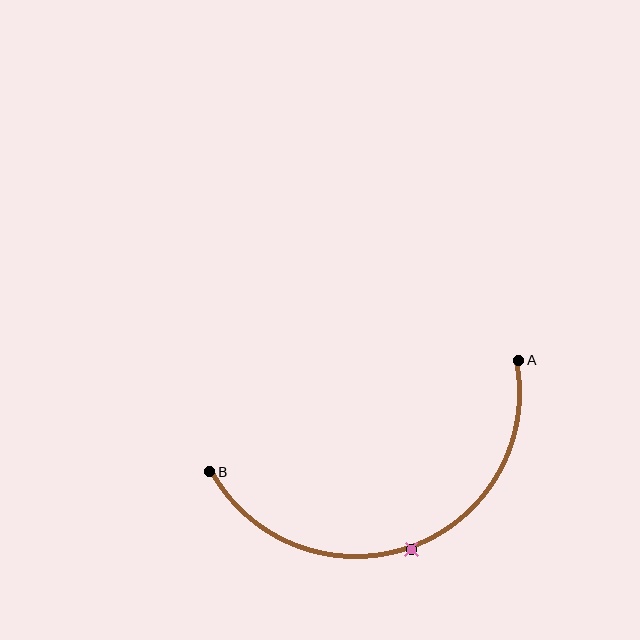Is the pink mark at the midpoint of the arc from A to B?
Yes. The pink mark lies on the arc at equal arc-length from both A and B — it is the arc midpoint.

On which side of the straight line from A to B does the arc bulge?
The arc bulges below the straight line connecting A and B.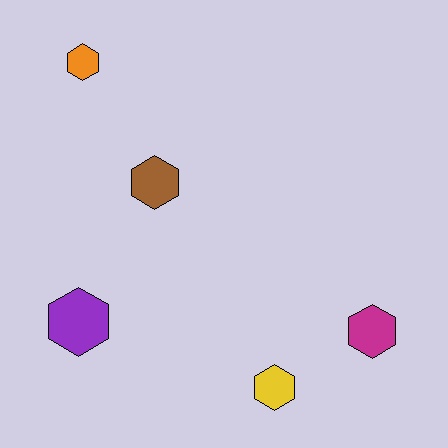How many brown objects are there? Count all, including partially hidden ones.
There is 1 brown object.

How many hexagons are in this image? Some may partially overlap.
There are 5 hexagons.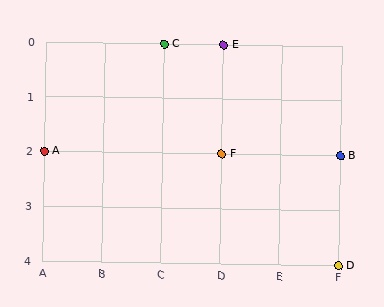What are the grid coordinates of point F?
Point F is at grid coordinates (D, 2).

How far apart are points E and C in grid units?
Points E and C are 1 column apart.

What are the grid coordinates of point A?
Point A is at grid coordinates (A, 2).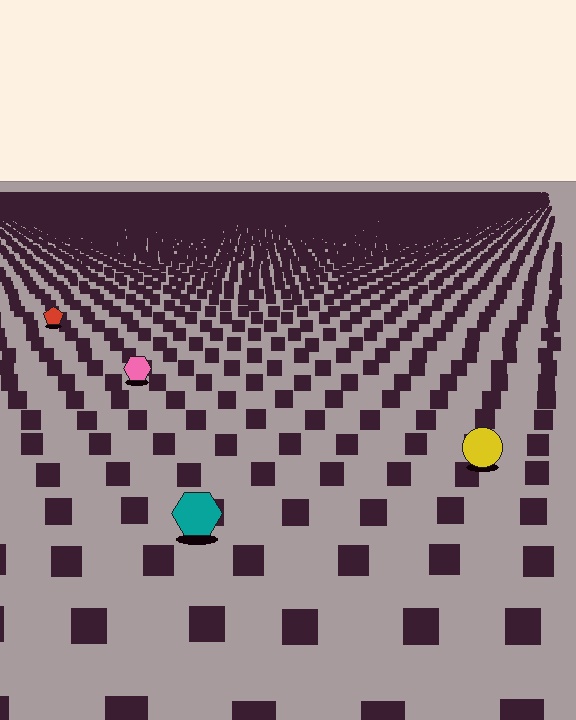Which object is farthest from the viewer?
The red pentagon is farthest from the viewer. It appears smaller and the ground texture around it is denser.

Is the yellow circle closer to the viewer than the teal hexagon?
No. The teal hexagon is closer — you can tell from the texture gradient: the ground texture is coarser near it.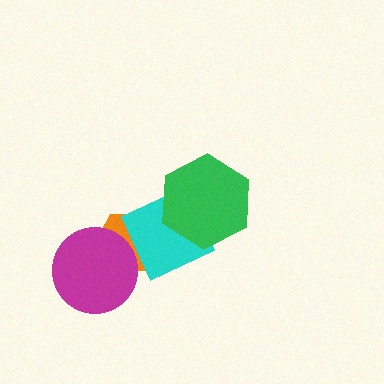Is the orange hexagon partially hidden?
Yes, it is partially covered by another shape.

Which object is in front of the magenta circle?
The cyan diamond is in front of the magenta circle.